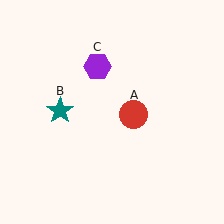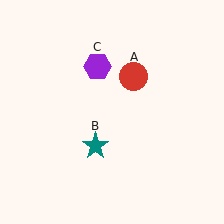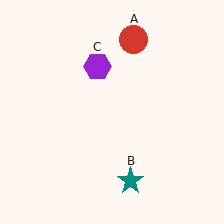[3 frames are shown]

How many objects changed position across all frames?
2 objects changed position: red circle (object A), teal star (object B).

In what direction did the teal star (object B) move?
The teal star (object B) moved down and to the right.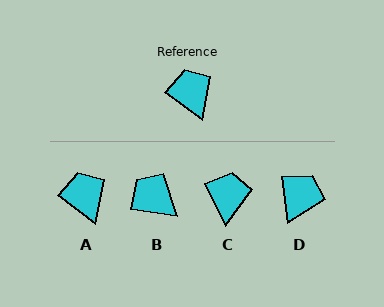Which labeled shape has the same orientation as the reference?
A.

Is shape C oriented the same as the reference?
No, it is off by about 27 degrees.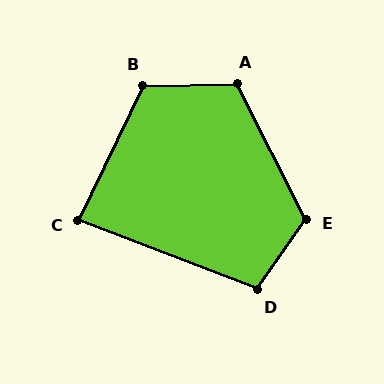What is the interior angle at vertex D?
Approximately 104 degrees (obtuse).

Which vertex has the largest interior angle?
E, at approximately 118 degrees.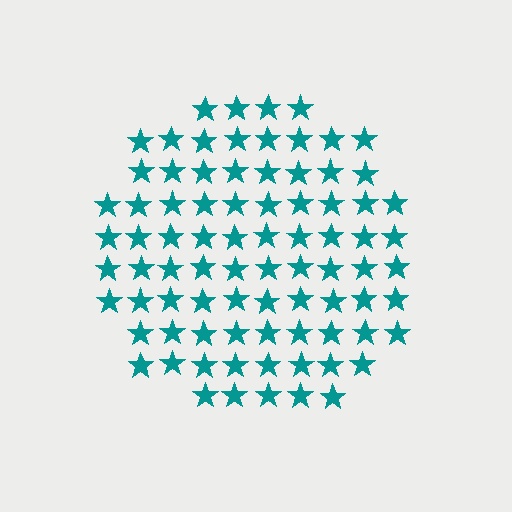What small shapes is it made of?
It is made of small stars.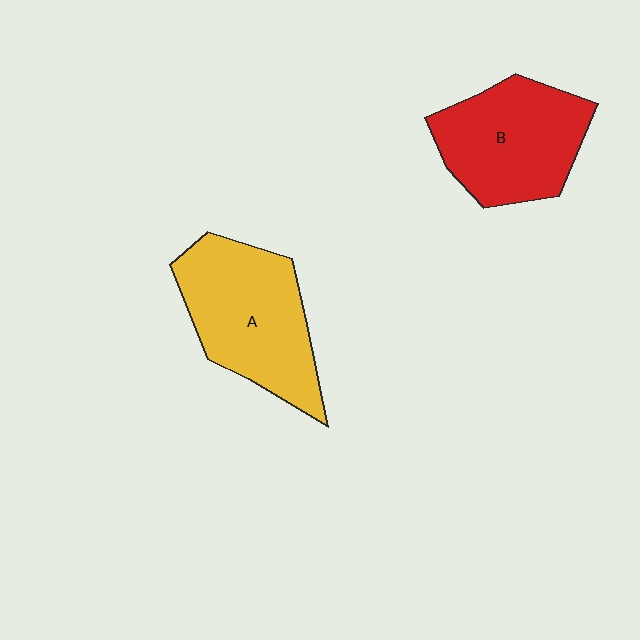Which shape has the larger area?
Shape A (yellow).